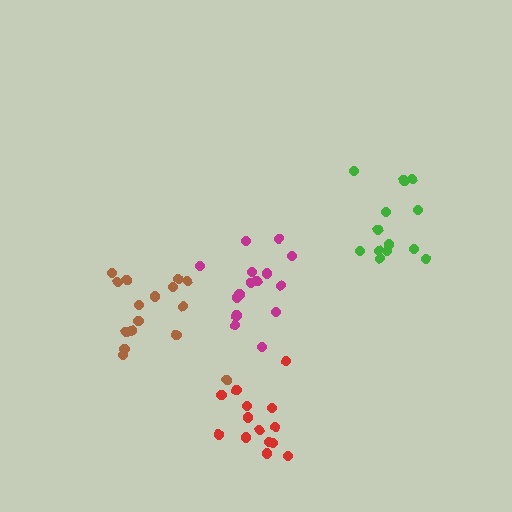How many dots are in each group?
Group 1: 13 dots, Group 2: 15 dots, Group 3: 14 dots, Group 4: 16 dots (58 total).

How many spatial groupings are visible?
There are 4 spatial groupings.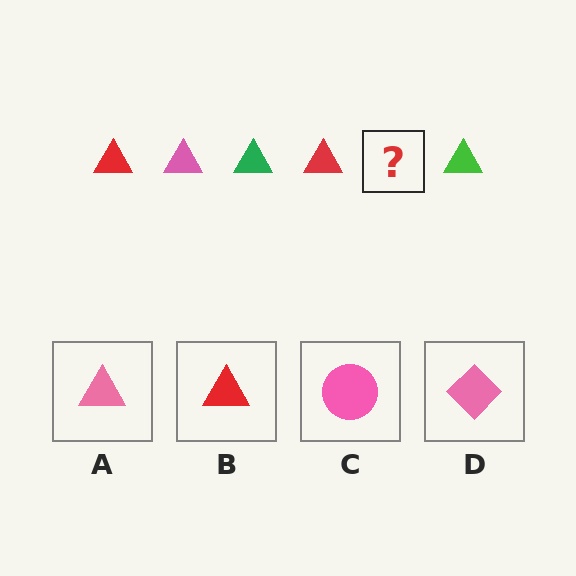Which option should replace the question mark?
Option A.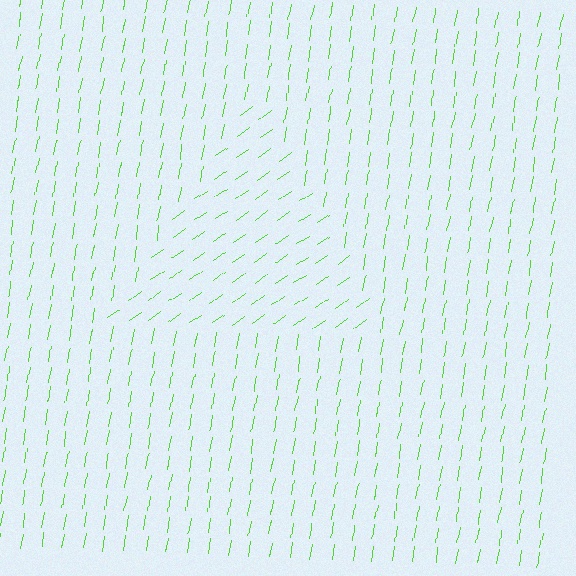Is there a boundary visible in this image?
Yes, there is a texture boundary formed by a change in line orientation.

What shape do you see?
I see a triangle.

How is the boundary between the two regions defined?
The boundary is defined purely by a change in line orientation (approximately 45 degrees difference). All lines are the same color and thickness.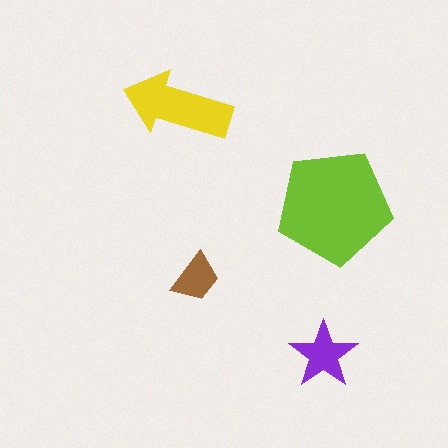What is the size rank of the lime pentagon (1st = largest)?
1st.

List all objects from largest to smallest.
The lime pentagon, the yellow arrow, the purple star, the brown trapezoid.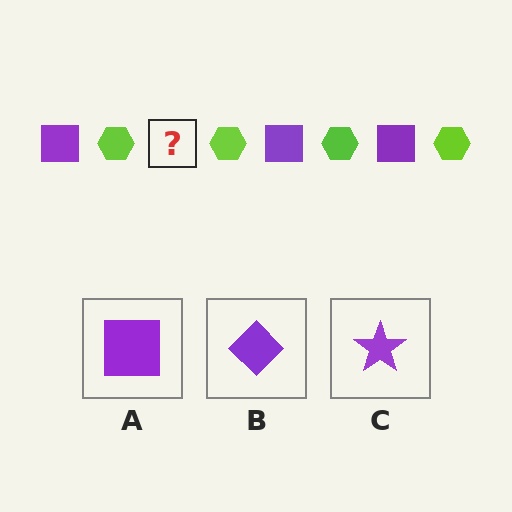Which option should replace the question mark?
Option A.